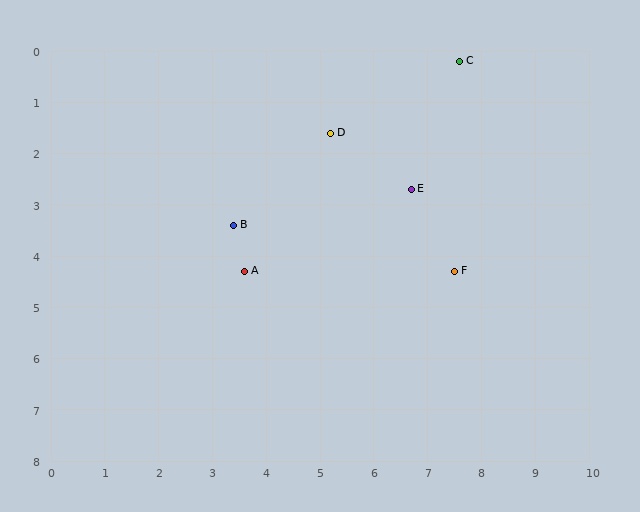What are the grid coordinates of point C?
Point C is at approximately (7.6, 0.2).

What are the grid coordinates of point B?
Point B is at approximately (3.4, 3.4).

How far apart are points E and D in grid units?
Points E and D are about 1.9 grid units apart.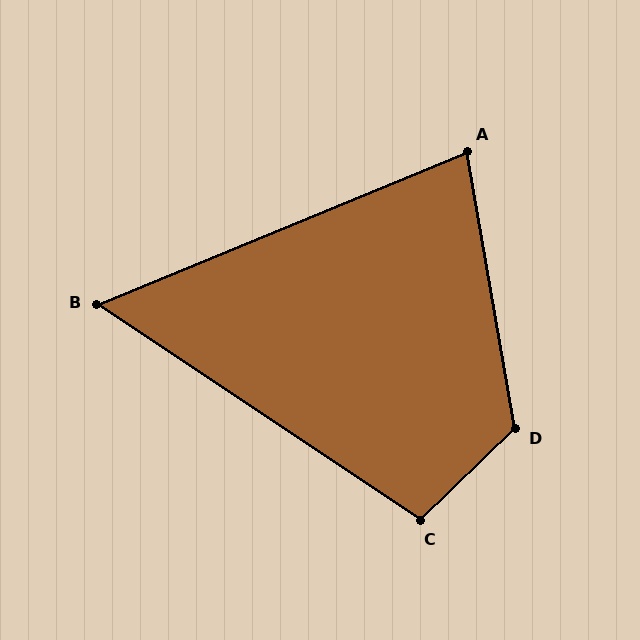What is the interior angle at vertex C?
Approximately 102 degrees (obtuse).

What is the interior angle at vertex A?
Approximately 78 degrees (acute).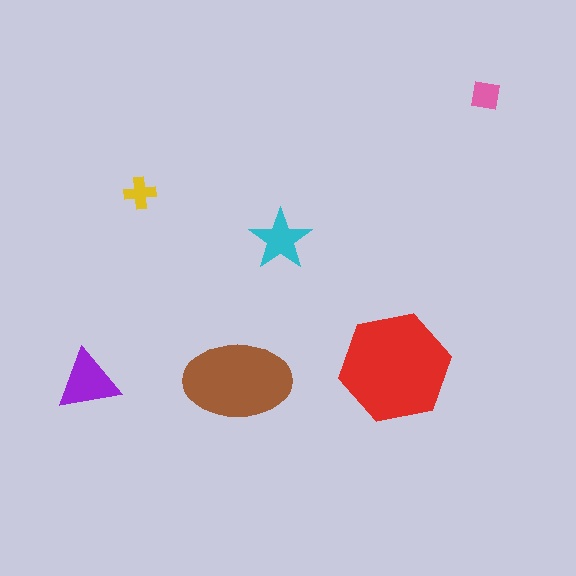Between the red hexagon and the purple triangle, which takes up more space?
The red hexagon.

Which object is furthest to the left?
The purple triangle is leftmost.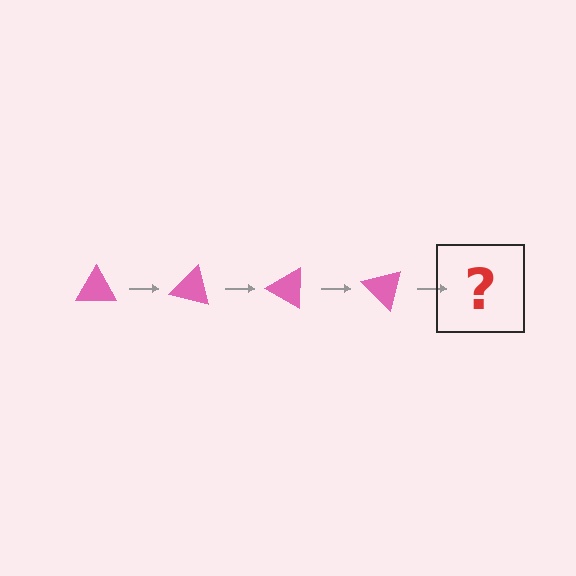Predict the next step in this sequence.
The next step is a pink triangle rotated 60 degrees.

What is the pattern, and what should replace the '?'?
The pattern is that the triangle rotates 15 degrees each step. The '?' should be a pink triangle rotated 60 degrees.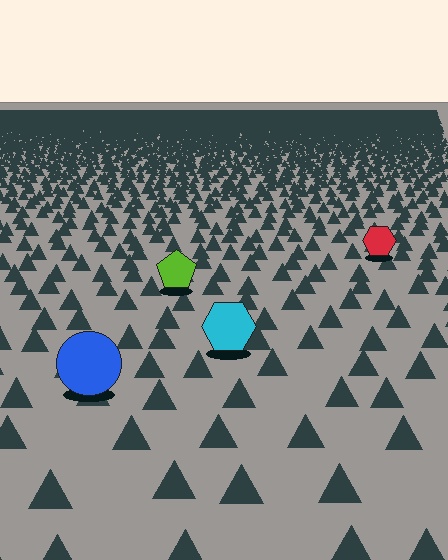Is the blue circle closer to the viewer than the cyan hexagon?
Yes. The blue circle is closer — you can tell from the texture gradient: the ground texture is coarser near it.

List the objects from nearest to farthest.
From nearest to farthest: the blue circle, the cyan hexagon, the lime pentagon, the red hexagon.